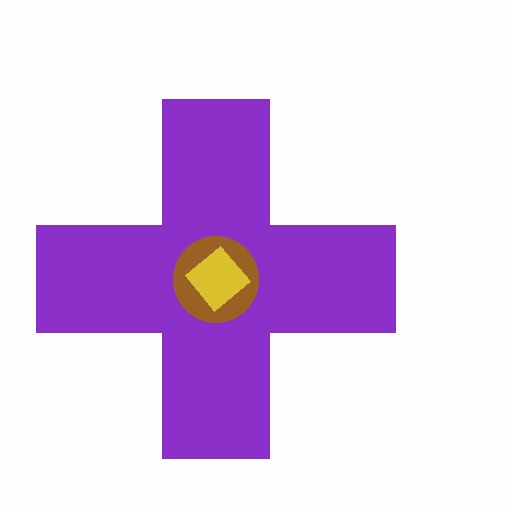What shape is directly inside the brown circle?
The yellow diamond.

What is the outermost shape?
The purple cross.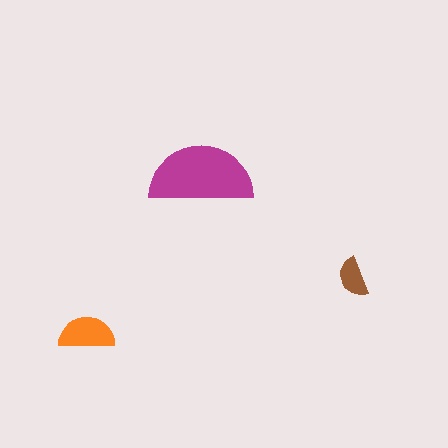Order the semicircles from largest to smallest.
the magenta one, the orange one, the brown one.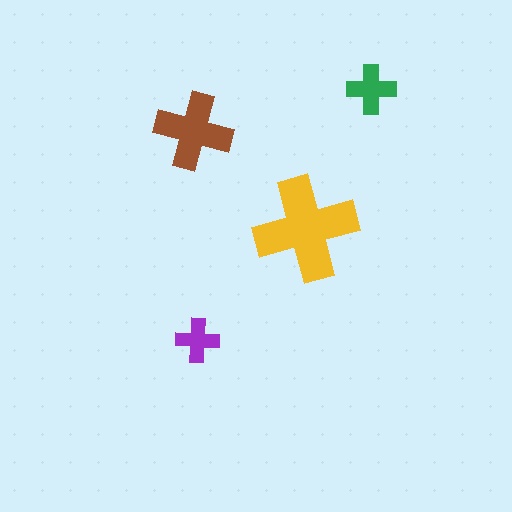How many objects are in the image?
There are 4 objects in the image.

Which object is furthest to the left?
The brown cross is leftmost.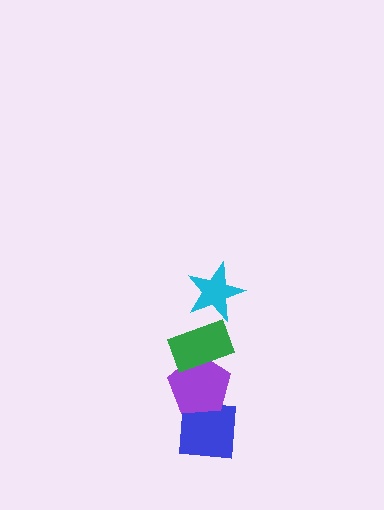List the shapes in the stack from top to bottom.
From top to bottom: the cyan star, the green rectangle, the purple pentagon, the blue square.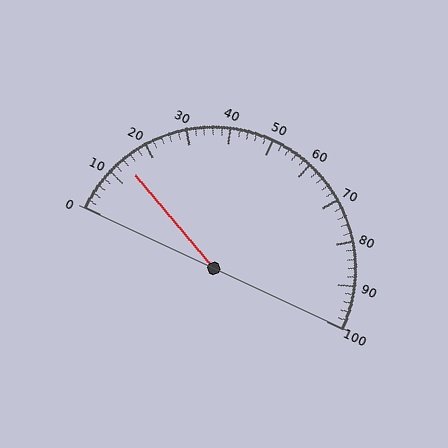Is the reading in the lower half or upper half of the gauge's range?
The reading is in the lower half of the range (0 to 100).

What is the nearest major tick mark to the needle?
The nearest major tick mark is 10.